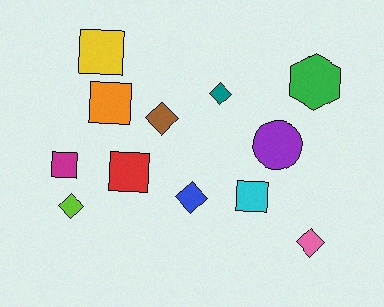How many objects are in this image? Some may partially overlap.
There are 12 objects.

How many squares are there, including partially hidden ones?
There are 5 squares.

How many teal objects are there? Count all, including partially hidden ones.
There is 1 teal object.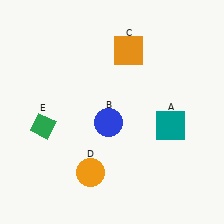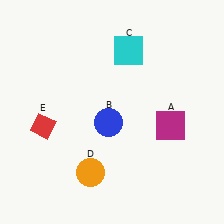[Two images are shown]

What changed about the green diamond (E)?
In Image 1, E is green. In Image 2, it changed to red.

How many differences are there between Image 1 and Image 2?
There are 3 differences between the two images.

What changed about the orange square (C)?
In Image 1, C is orange. In Image 2, it changed to cyan.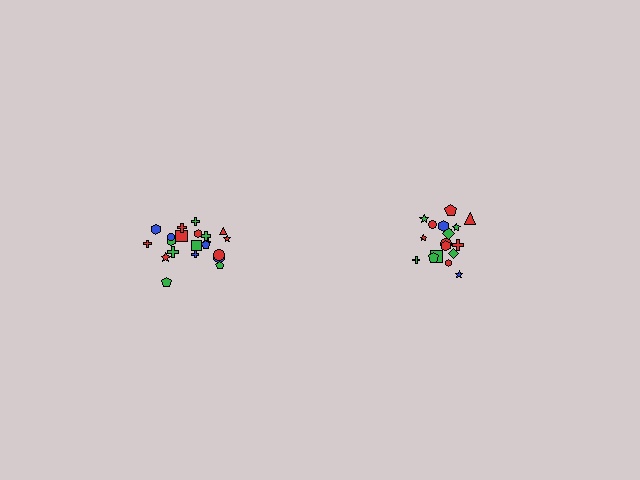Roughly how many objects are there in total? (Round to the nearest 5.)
Roughly 40 objects in total.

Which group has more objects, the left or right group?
The left group.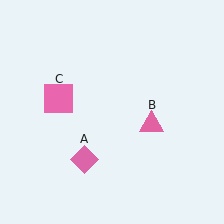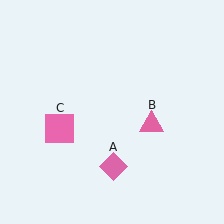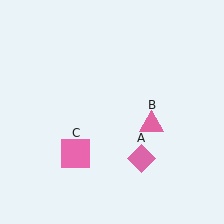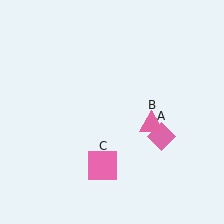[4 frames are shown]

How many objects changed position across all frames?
2 objects changed position: pink diamond (object A), pink square (object C).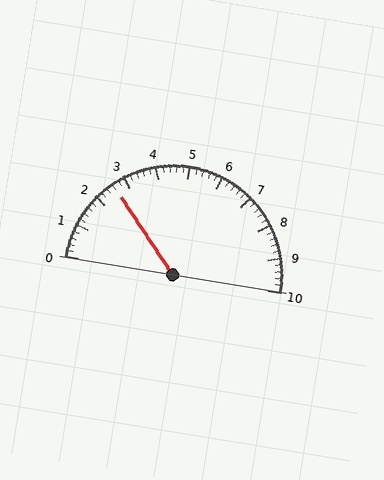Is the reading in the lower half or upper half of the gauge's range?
The reading is in the lower half of the range (0 to 10).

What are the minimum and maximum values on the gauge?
The gauge ranges from 0 to 10.